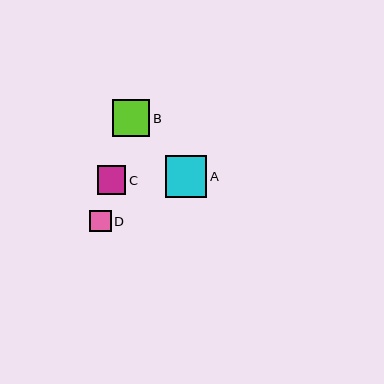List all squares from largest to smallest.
From largest to smallest: A, B, C, D.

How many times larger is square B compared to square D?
Square B is approximately 1.7 times the size of square D.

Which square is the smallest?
Square D is the smallest with a size of approximately 22 pixels.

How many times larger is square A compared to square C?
Square A is approximately 1.5 times the size of square C.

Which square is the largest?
Square A is the largest with a size of approximately 42 pixels.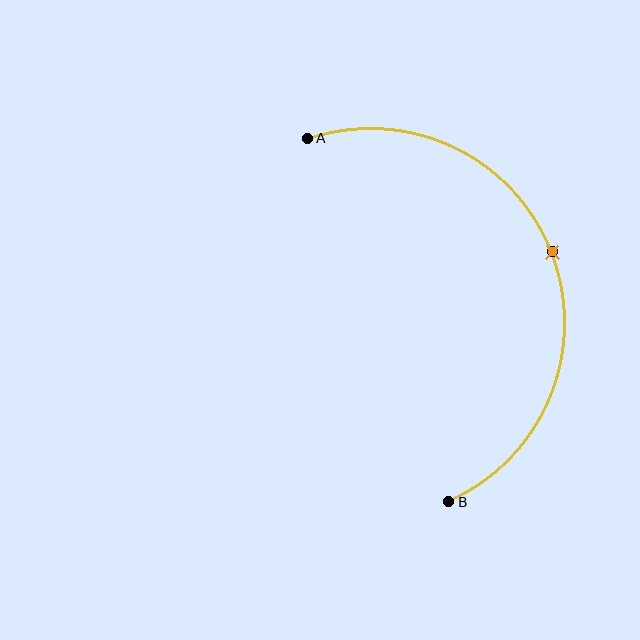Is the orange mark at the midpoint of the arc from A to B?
Yes. The orange mark lies on the arc at equal arc-length from both A and B — it is the arc midpoint.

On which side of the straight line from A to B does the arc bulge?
The arc bulges to the right of the straight line connecting A and B.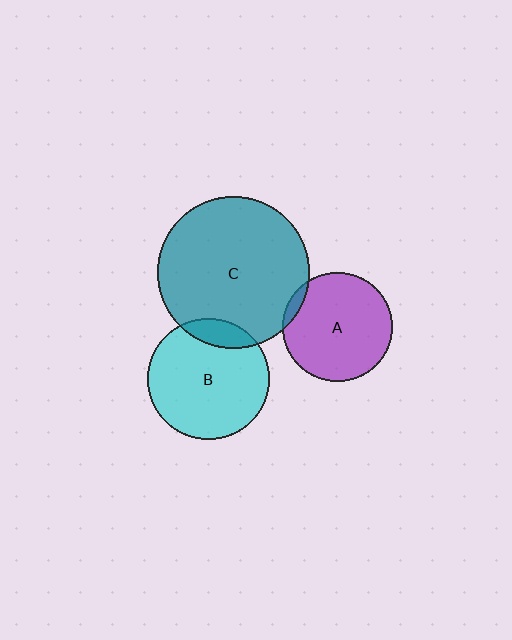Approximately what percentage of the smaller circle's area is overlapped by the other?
Approximately 15%.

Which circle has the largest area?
Circle C (teal).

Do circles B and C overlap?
Yes.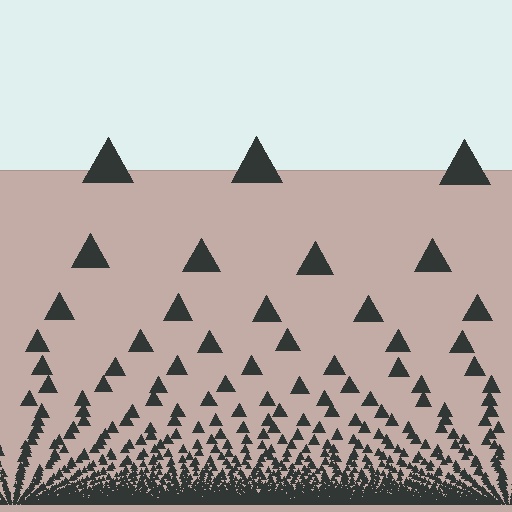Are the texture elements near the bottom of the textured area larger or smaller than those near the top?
Smaller. The gradient is inverted — elements near the bottom are smaller and denser.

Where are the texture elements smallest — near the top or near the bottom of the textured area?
Near the bottom.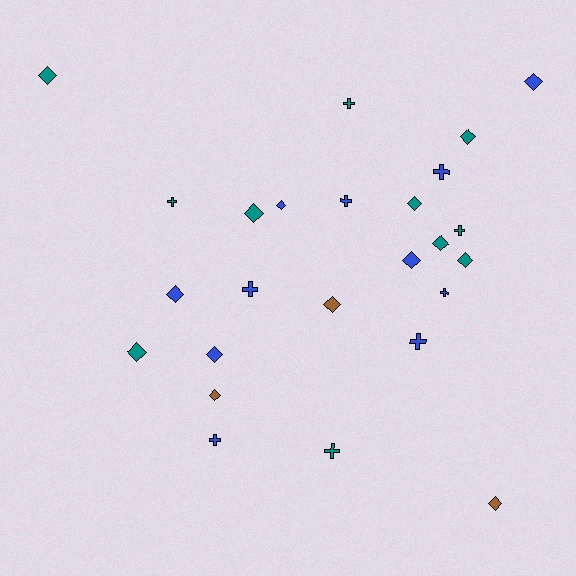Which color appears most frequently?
Teal, with 11 objects.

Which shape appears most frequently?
Diamond, with 15 objects.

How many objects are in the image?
There are 25 objects.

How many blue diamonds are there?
There are 5 blue diamonds.